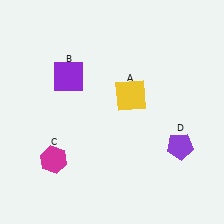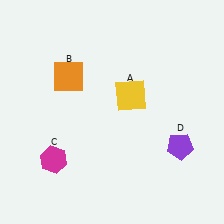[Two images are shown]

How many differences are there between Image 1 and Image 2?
There is 1 difference between the two images.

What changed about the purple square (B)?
In Image 1, B is purple. In Image 2, it changed to orange.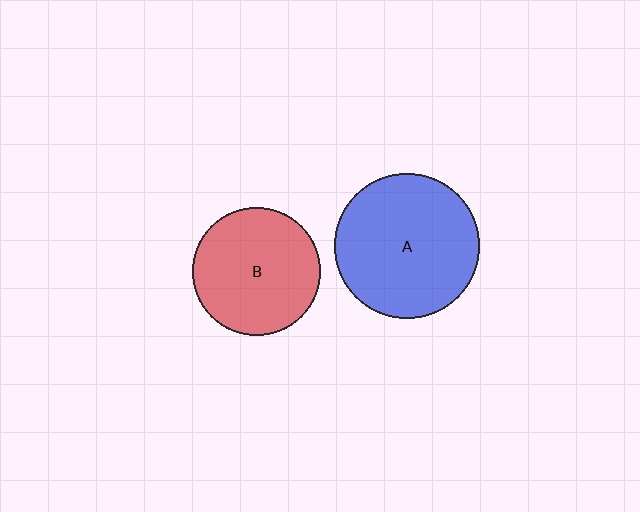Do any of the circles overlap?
No, none of the circles overlap.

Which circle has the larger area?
Circle A (blue).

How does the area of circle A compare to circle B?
Approximately 1.3 times.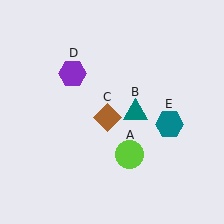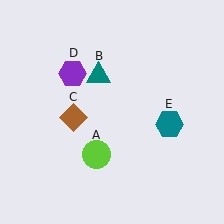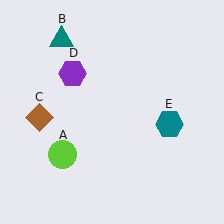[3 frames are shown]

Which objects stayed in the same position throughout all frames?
Purple hexagon (object D) and teal hexagon (object E) remained stationary.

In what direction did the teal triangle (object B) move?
The teal triangle (object B) moved up and to the left.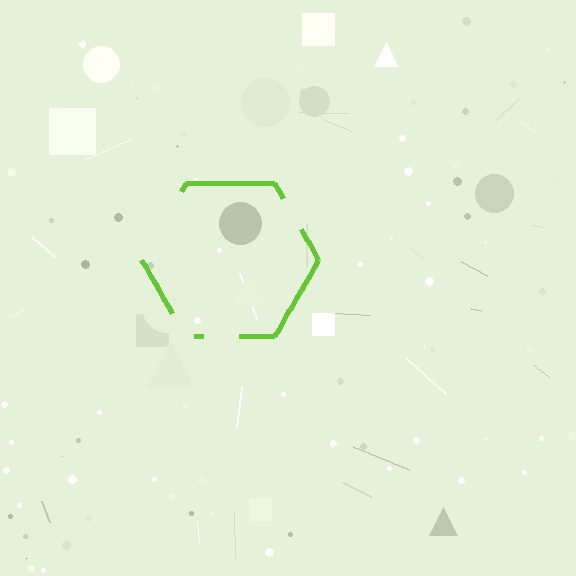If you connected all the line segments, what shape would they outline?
They would outline a hexagon.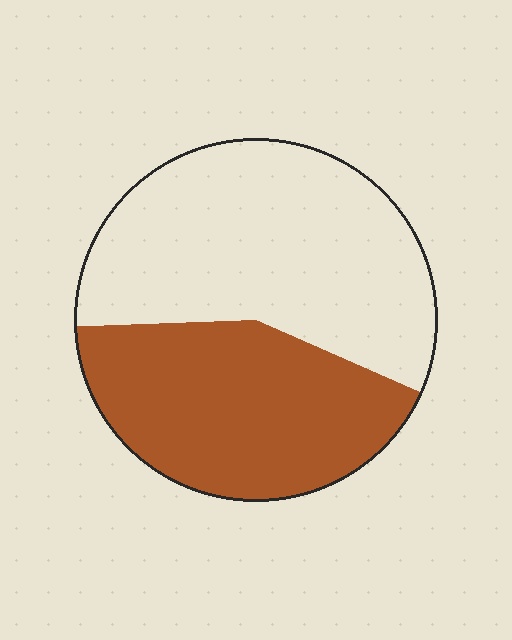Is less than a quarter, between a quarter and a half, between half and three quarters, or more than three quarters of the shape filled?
Between a quarter and a half.